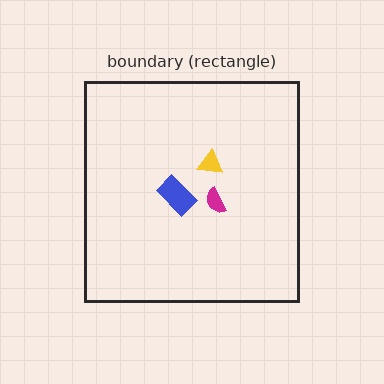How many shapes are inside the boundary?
3 inside, 0 outside.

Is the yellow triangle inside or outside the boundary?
Inside.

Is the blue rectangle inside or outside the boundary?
Inside.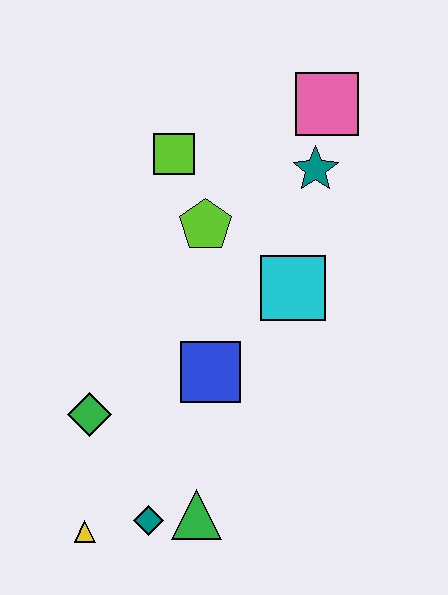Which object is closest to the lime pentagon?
The lime square is closest to the lime pentagon.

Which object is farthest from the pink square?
The yellow triangle is farthest from the pink square.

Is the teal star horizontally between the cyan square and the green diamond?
No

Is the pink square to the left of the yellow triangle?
No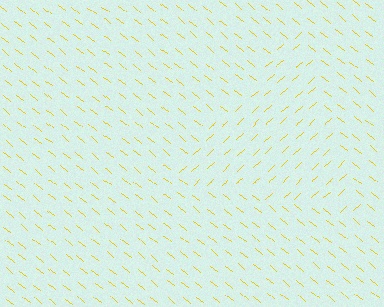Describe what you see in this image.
The image is filled with small yellow line segments. A triangle region in the image has lines oriented differently from the surrounding lines, creating a visible texture boundary.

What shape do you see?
I see a triangle.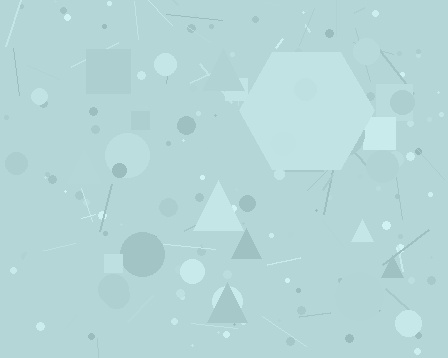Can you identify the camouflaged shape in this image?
The camouflaged shape is a hexagon.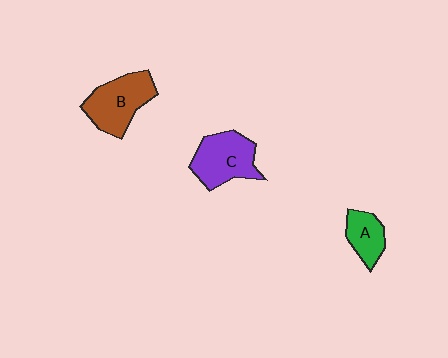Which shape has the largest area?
Shape B (brown).